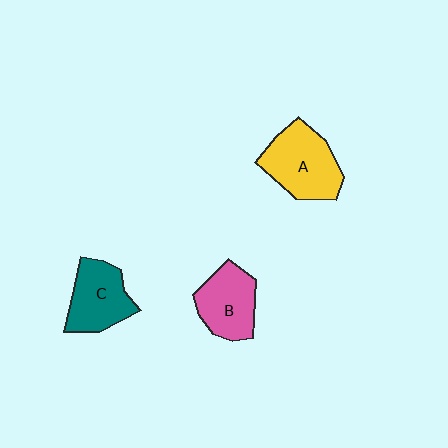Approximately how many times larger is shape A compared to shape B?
Approximately 1.2 times.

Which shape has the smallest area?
Shape B (pink).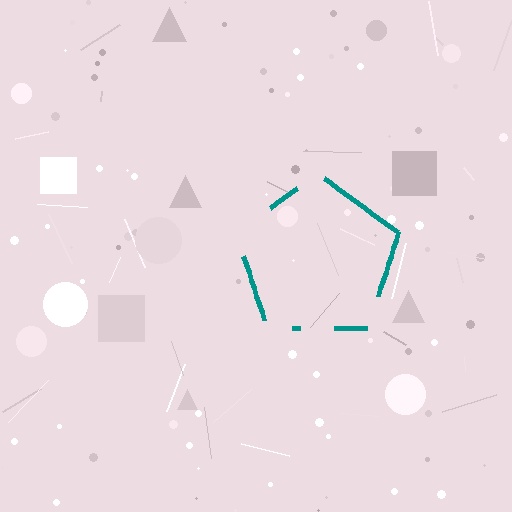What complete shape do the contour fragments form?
The contour fragments form a pentagon.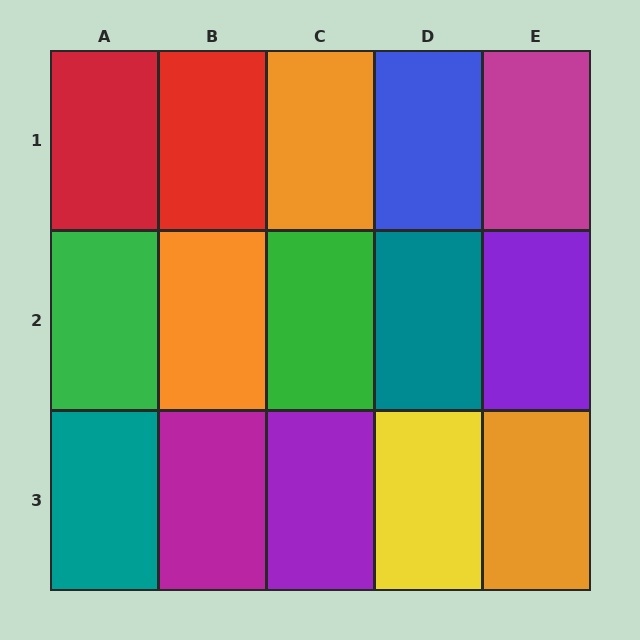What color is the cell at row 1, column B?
Red.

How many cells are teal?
2 cells are teal.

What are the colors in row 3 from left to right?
Teal, magenta, purple, yellow, orange.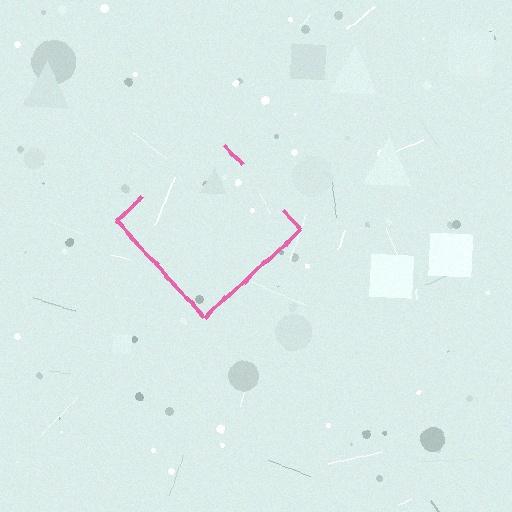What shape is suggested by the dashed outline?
The dashed outline suggests a diamond.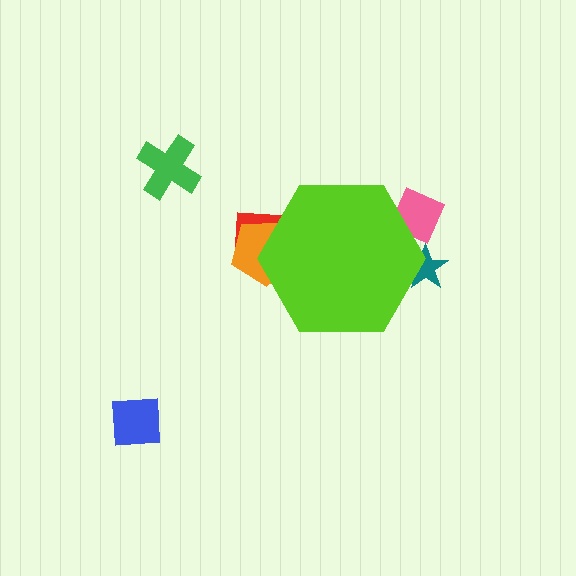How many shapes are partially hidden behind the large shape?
4 shapes are partially hidden.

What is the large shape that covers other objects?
A lime hexagon.